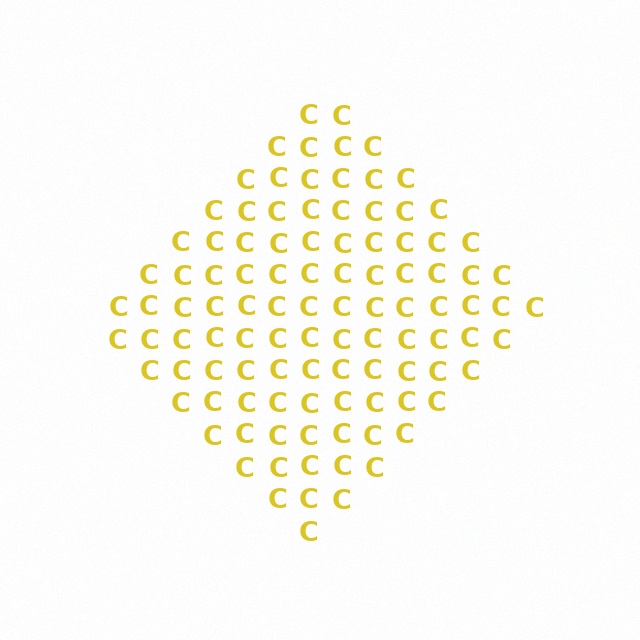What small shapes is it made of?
It is made of small letter C's.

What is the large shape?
The large shape is a diamond.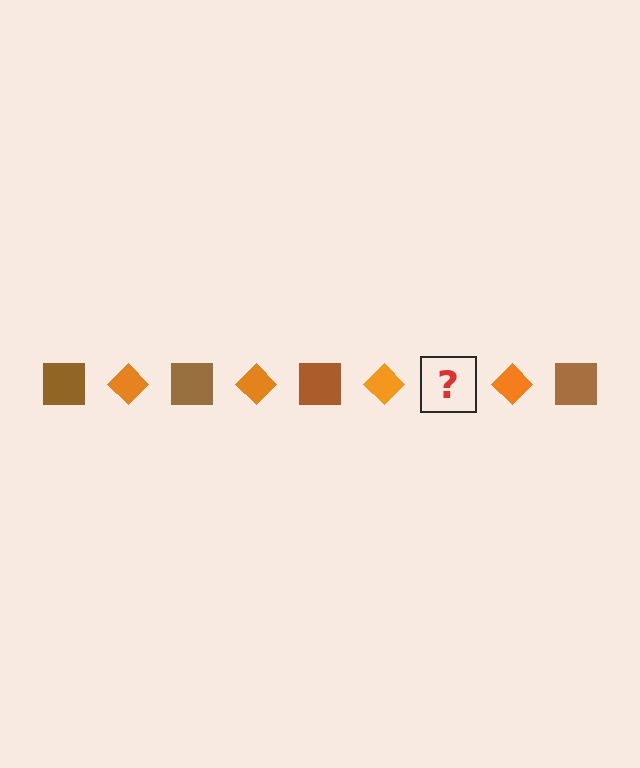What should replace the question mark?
The question mark should be replaced with a brown square.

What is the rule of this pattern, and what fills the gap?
The rule is that the pattern alternates between brown square and orange diamond. The gap should be filled with a brown square.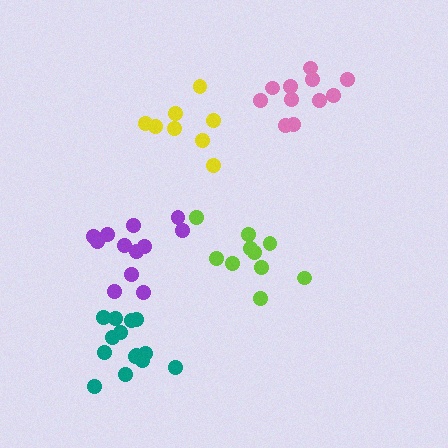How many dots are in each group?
Group 1: 8 dots, Group 2: 10 dots, Group 3: 11 dots, Group 4: 12 dots, Group 5: 14 dots (55 total).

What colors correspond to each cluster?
The clusters are colored: yellow, lime, pink, purple, teal.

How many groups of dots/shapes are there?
There are 5 groups.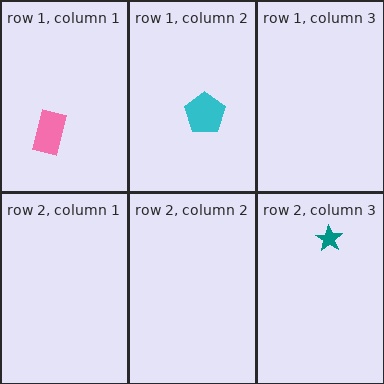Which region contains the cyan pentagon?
The row 1, column 2 region.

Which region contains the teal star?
The row 2, column 3 region.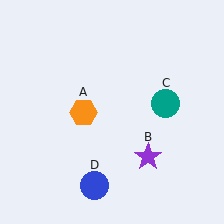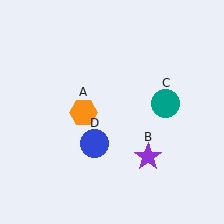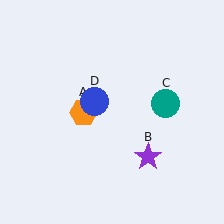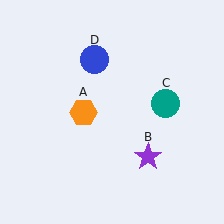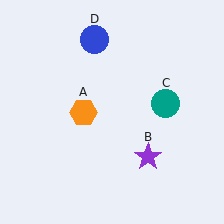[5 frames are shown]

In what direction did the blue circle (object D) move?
The blue circle (object D) moved up.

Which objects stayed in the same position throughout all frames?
Orange hexagon (object A) and purple star (object B) and teal circle (object C) remained stationary.